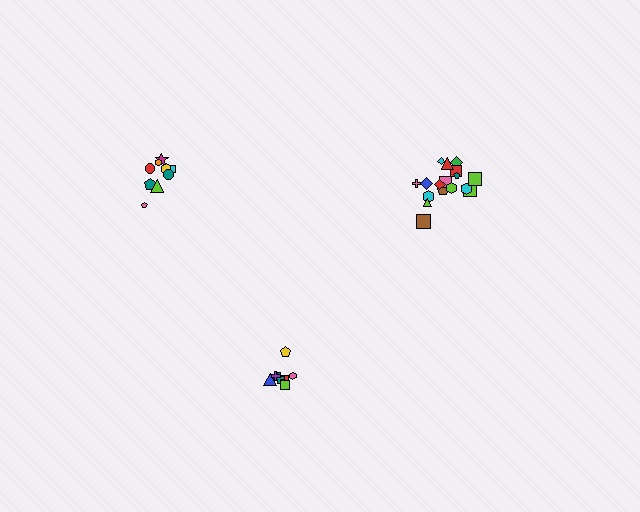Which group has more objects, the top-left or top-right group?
The top-right group.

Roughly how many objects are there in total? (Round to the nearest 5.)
Roughly 35 objects in total.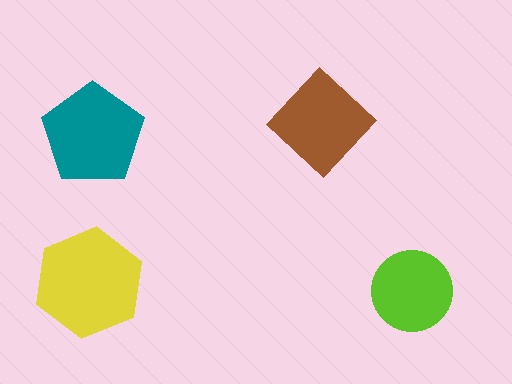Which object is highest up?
The brown diamond is topmost.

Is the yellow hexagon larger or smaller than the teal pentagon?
Larger.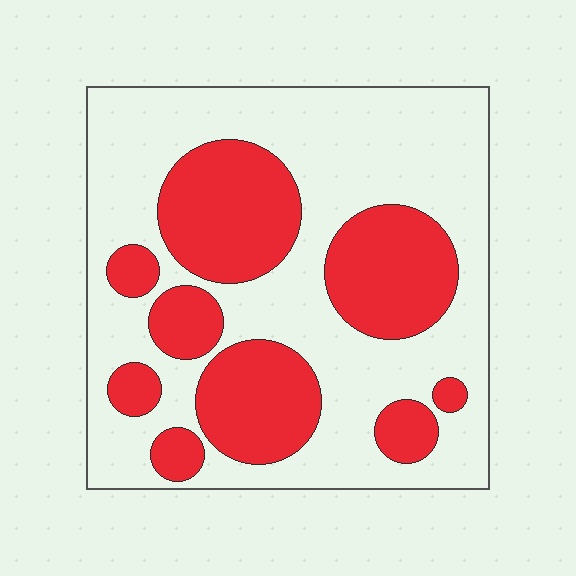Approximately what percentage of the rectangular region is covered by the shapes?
Approximately 35%.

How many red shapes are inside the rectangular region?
9.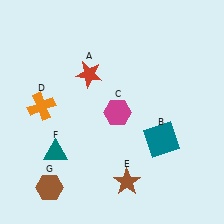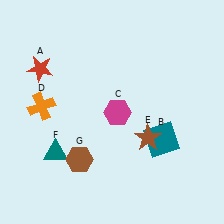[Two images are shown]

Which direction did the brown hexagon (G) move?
The brown hexagon (G) moved right.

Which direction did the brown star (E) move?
The brown star (E) moved up.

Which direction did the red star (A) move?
The red star (A) moved left.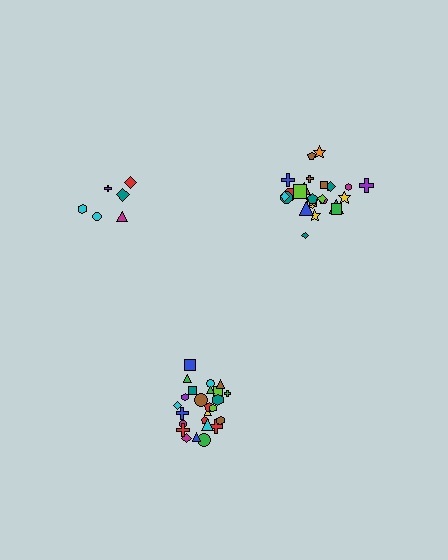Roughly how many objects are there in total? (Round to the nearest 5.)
Roughly 55 objects in total.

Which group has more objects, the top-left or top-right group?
The top-right group.